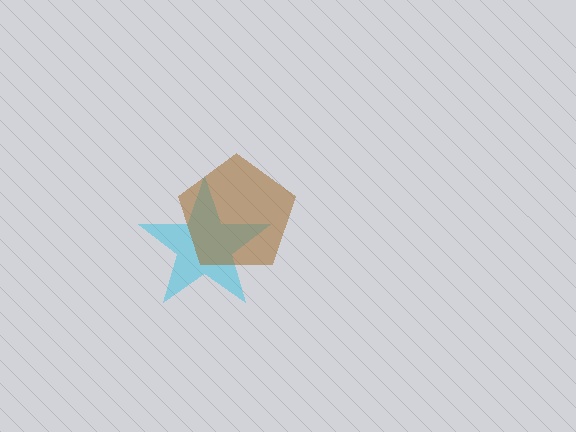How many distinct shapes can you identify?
There are 2 distinct shapes: a cyan star, a brown pentagon.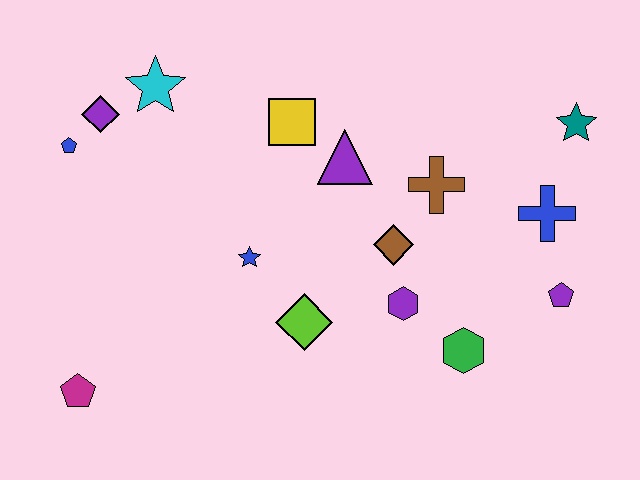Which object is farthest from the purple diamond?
The purple pentagon is farthest from the purple diamond.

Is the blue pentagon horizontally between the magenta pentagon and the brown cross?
No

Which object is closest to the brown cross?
The brown diamond is closest to the brown cross.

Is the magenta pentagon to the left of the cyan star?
Yes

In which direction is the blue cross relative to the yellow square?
The blue cross is to the right of the yellow square.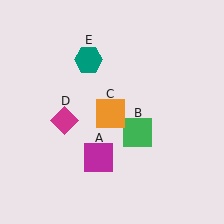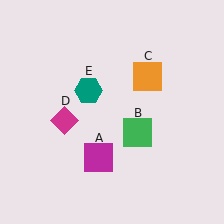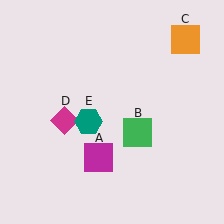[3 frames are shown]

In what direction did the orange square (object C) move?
The orange square (object C) moved up and to the right.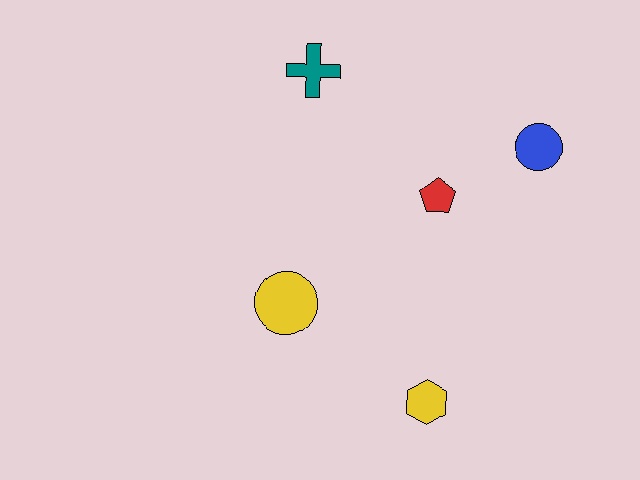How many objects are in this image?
There are 5 objects.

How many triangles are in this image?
There are no triangles.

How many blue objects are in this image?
There is 1 blue object.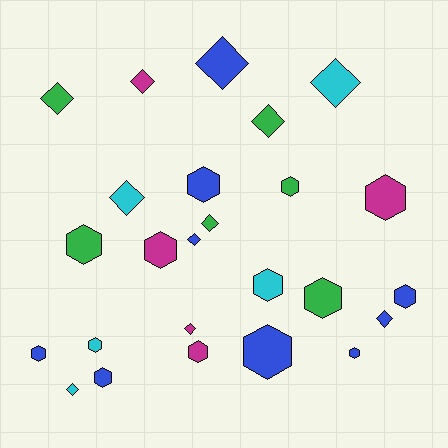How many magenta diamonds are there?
There are 2 magenta diamonds.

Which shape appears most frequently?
Hexagon, with 14 objects.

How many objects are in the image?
There are 25 objects.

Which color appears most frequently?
Blue, with 9 objects.